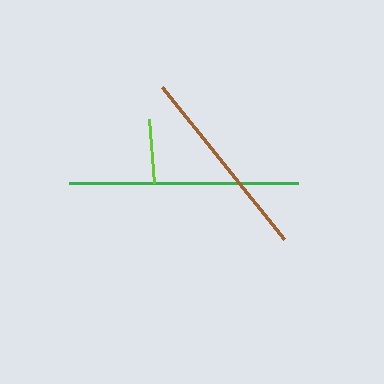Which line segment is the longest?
The green line is the longest at approximately 229 pixels.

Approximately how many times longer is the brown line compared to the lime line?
The brown line is approximately 3.0 times the length of the lime line.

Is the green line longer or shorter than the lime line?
The green line is longer than the lime line.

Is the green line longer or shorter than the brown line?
The green line is longer than the brown line.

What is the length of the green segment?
The green segment is approximately 229 pixels long.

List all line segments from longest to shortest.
From longest to shortest: green, brown, lime.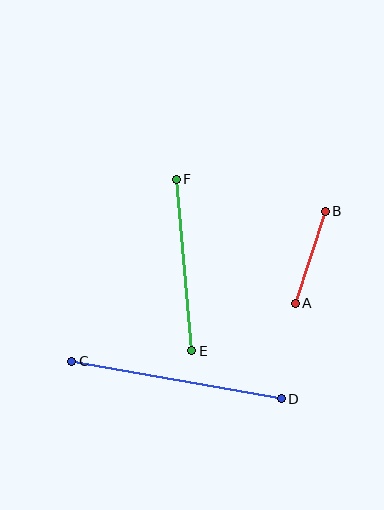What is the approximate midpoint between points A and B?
The midpoint is at approximately (310, 257) pixels.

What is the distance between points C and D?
The distance is approximately 213 pixels.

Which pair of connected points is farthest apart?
Points C and D are farthest apart.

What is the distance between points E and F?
The distance is approximately 172 pixels.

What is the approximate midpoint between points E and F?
The midpoint is at approximately (184, 265) pixels.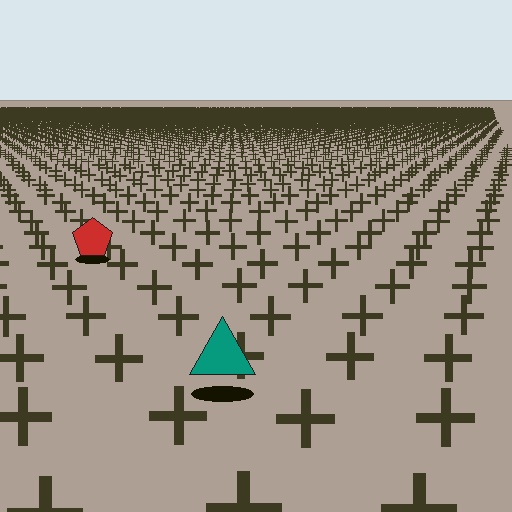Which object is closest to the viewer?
The teal triangle is closest. The texture marks near it are larger and more spread out.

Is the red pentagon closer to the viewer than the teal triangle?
No. The teal triangle is closer — you can tell from the texture gradient: the ground texture is coarser near it.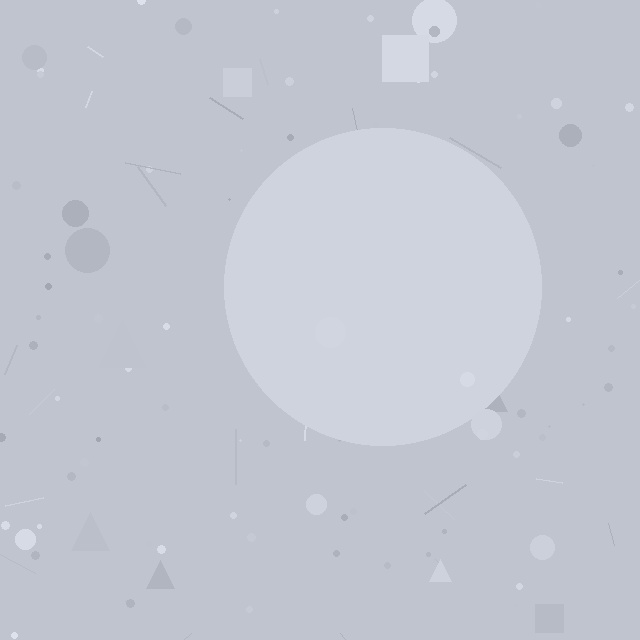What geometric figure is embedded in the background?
A circle is embedded in the background.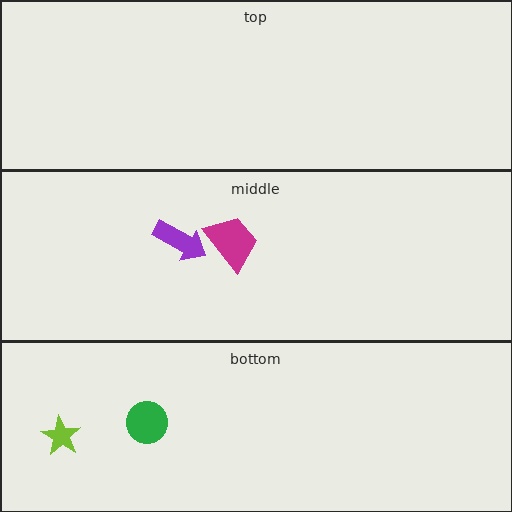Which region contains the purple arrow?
The middle region.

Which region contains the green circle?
The bottom region.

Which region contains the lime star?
The bottom region.